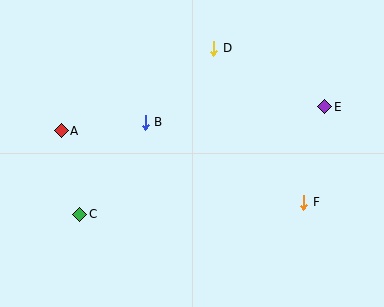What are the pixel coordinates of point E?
Point E is at (325, 107).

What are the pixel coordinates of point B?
Point B is at (145, 122).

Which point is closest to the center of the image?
Point B at (145, 122) is closest to the center.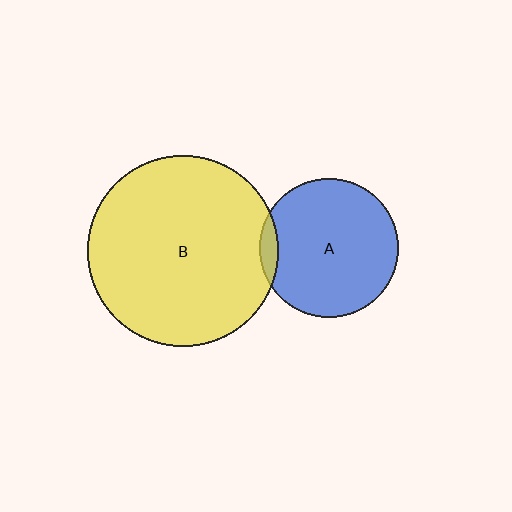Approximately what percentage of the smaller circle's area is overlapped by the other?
Approximately 5%.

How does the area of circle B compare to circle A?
Approximately 1.9 times.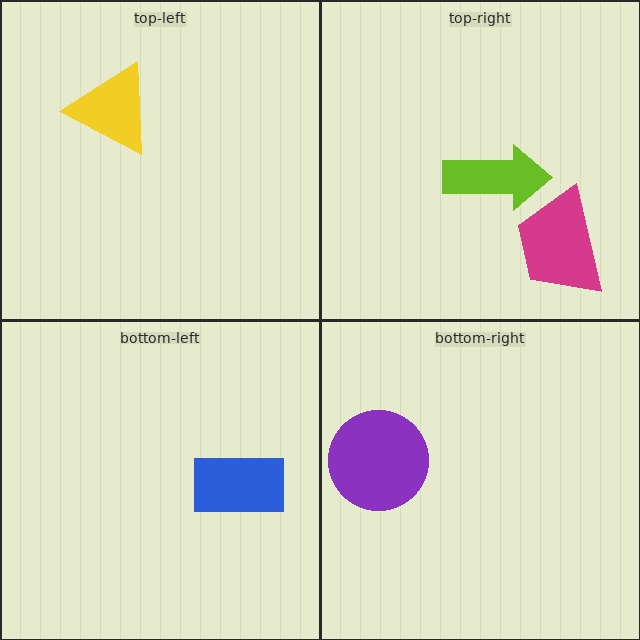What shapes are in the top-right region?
The lime arrow, the magenta trapezoid.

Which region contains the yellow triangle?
The top-left region.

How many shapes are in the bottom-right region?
1.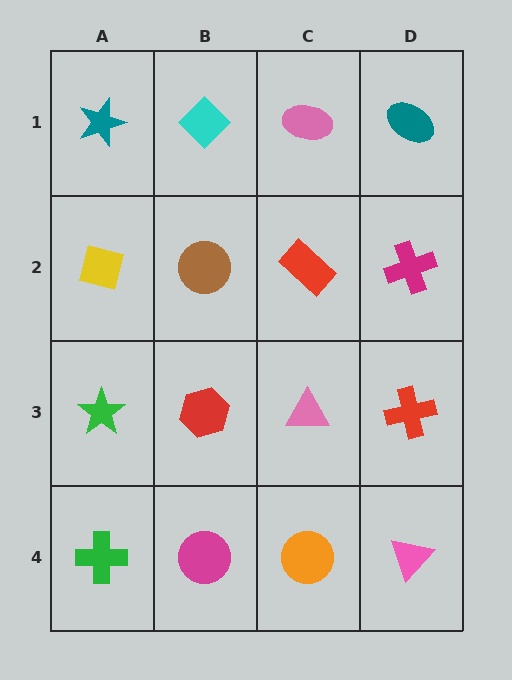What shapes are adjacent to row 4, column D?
A red cross (row 3, column D), an orange circle (row 4, column C).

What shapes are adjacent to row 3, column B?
A brown circle (row 2, column B), a magenta circle (row 4, column B), a green star (row 3, column A), a pink triangle (row 3, column C).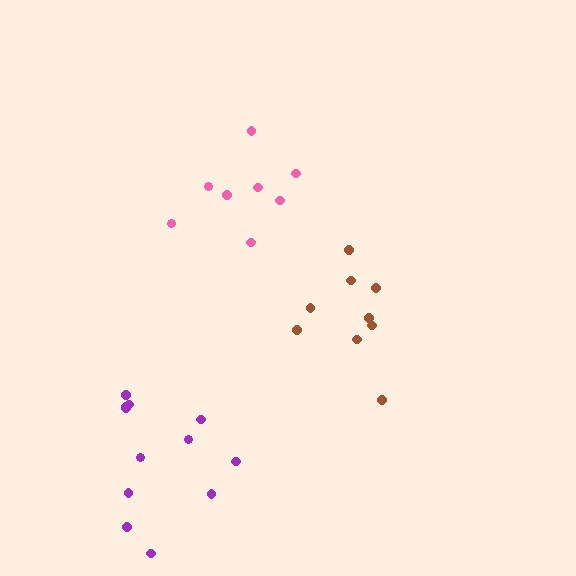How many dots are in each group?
Group 1: 8 dots, Group 2: 12 dots, Group 3: 9 dots (29 total).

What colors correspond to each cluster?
The clusters are colored: pink, purple, brown.